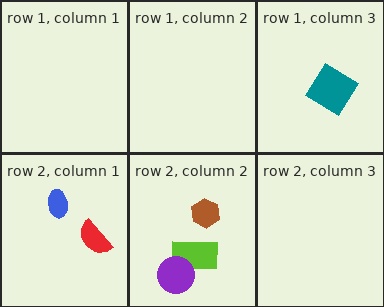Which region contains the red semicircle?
The row 2, column 1 region.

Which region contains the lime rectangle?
The row 2, column 2 region.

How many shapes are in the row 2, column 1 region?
2.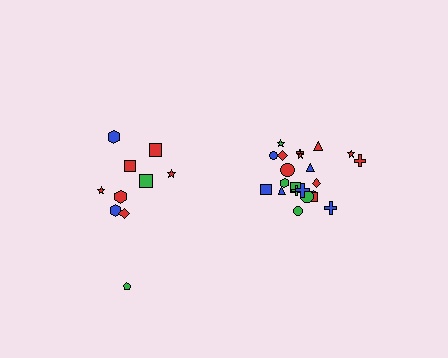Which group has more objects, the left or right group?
The right group.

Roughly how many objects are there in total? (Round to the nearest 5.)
Roughly 30 objects in total.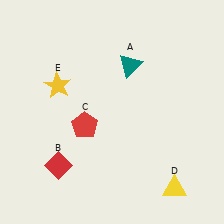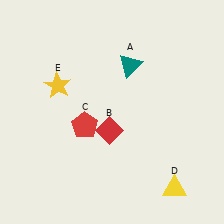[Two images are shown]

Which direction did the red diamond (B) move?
The red diamond (B) moved right.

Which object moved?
The red diamond (B) moved right.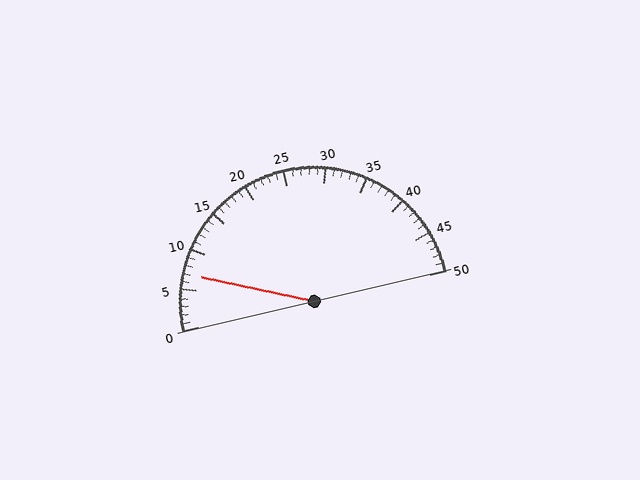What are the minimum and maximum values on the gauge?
The gauge ranges from 0 to 50.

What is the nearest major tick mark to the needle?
The nearest major tick mark is 5.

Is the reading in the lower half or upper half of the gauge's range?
The reading is in the lower half of the range (0 to 50).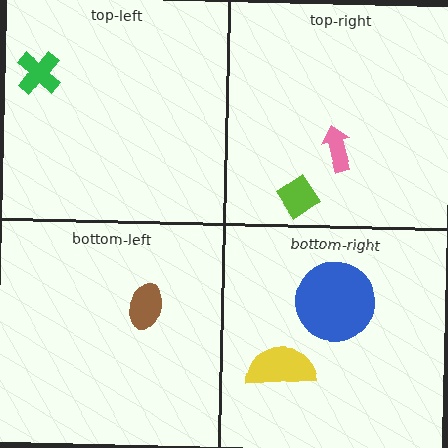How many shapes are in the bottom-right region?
2.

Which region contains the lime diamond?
The top-right region.